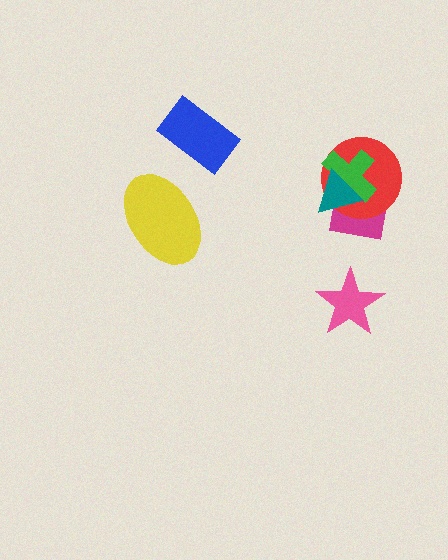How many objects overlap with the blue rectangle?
0 objects overlap with the blue rectangle.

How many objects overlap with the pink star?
0 objects overlap with the pink star.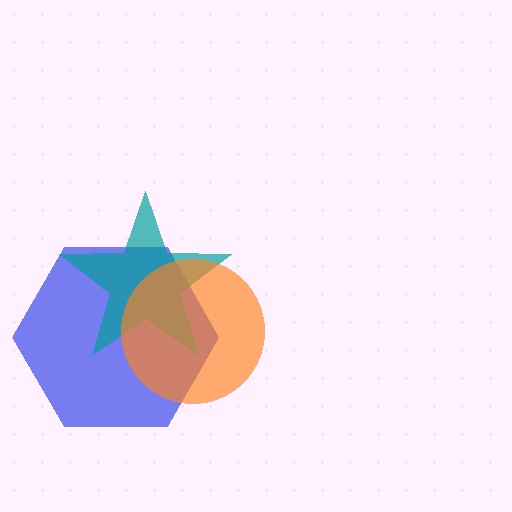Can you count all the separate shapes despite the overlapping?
Yes, there are 3 separate shapes.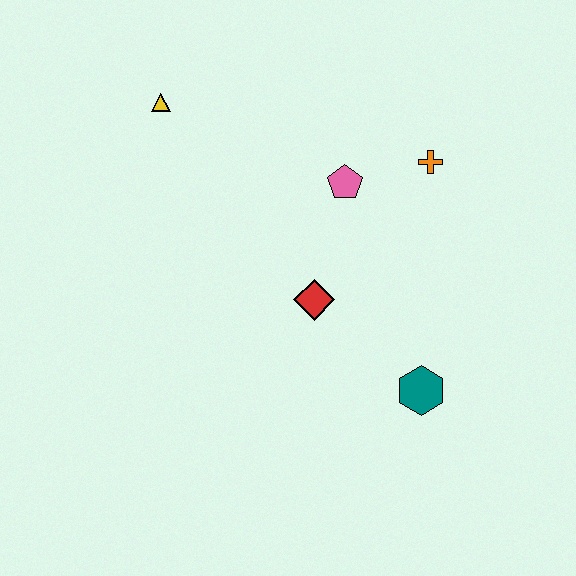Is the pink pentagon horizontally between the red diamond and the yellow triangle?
No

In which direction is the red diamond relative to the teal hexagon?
The red diamond is to the left of the teal hexagon.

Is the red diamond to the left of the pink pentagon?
Yes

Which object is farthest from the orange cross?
The yellow triangle is farthest from the orange cross.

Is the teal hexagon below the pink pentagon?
Yes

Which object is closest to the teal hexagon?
The red diamond is closest to the teal hexagon.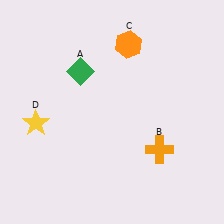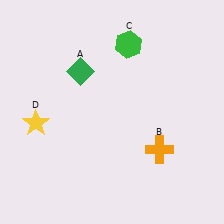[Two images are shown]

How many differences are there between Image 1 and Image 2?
There is 1 difference between the two images.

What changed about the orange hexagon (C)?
In Image 1, C is orange. In Image 2, it changed to green.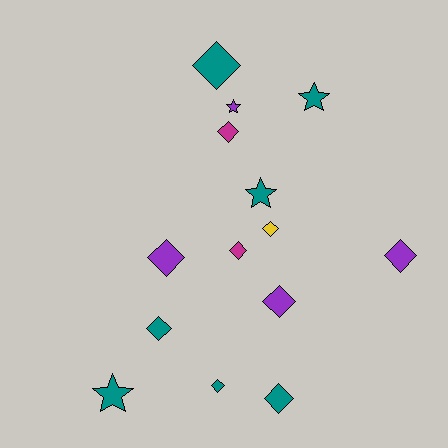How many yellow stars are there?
There are no yellow stars.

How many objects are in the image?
There are 14 objects.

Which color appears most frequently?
Teal, with 7 objects.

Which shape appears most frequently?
Diamond, with 10 objects.